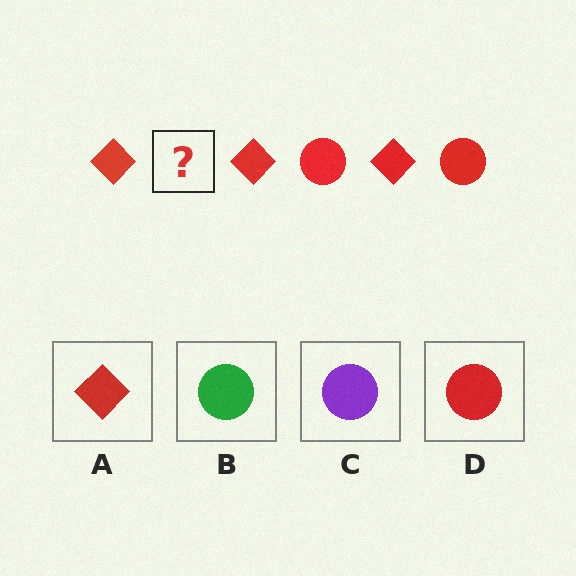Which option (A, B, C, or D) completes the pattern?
D.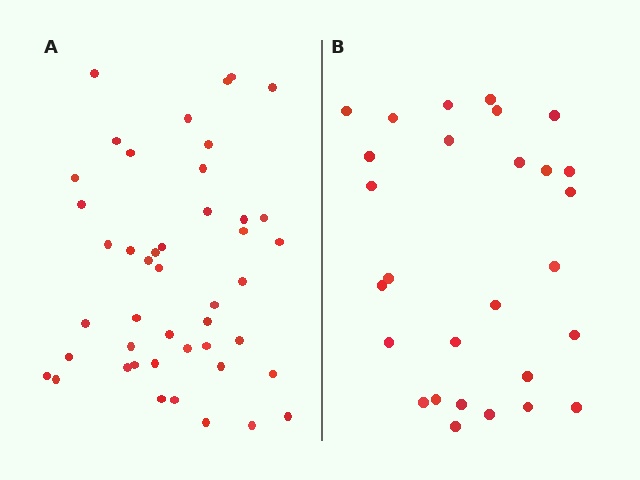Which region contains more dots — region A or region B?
Region A (the left region) has more dots.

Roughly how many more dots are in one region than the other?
Region A has approximately 15 more dots than region B.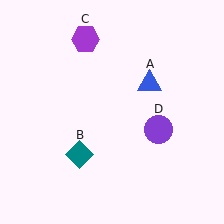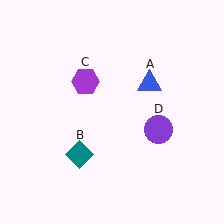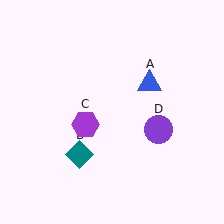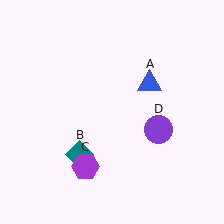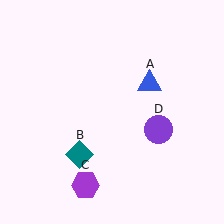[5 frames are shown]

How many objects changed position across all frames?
1 object changed position: purple hexagon (object C).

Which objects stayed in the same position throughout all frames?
Blue triangle (object A) and teal diamond (object B) and purple circle (object D) remained stationary.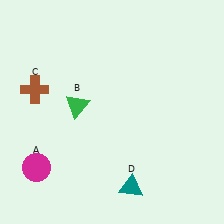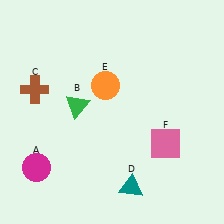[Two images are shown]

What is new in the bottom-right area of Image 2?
A pink square (F) was added in the bottom-right area of Image 2.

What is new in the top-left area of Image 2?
An orange circle (E) was added in the top-left area of Image 2.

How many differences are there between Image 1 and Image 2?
There are 2 differences between the two images.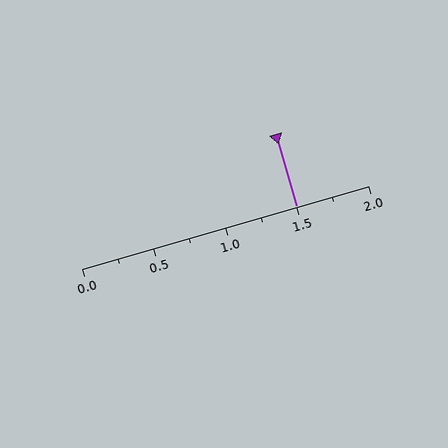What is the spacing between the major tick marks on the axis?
The major ticks are spaced 0.5 apart.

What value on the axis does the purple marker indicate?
The marker indicates approximately 1.5.